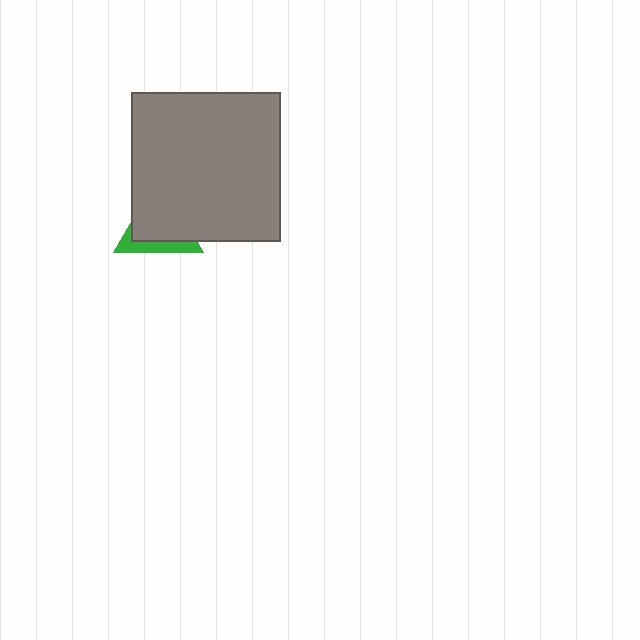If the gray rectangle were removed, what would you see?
You would see the complete green triangle.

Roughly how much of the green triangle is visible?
A small part of it is visible (roughly 31%).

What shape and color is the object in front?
The object in front is a gray rectangle.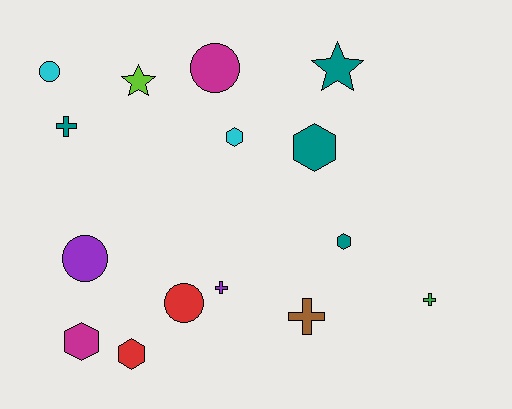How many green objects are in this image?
There is 1 green object.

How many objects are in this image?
There are 15 objects.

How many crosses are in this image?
There are 4 crosses.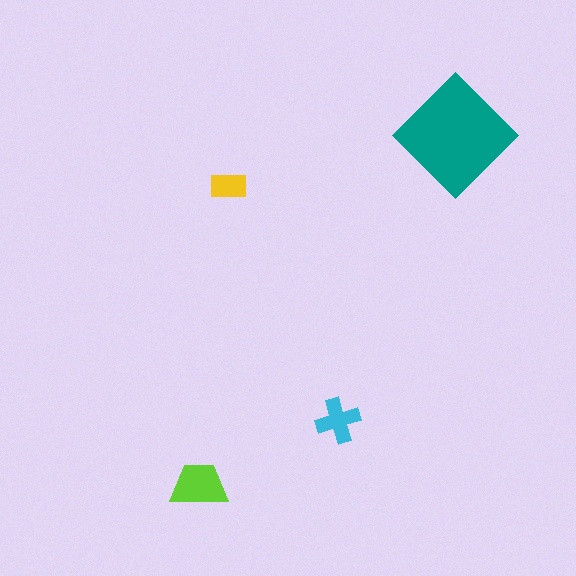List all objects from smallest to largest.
The yellow rectangle, the cyan cross, the lime trapezoid, the teal diamond.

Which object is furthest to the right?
The teal diamond is rightmost.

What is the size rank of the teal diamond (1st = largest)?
1st.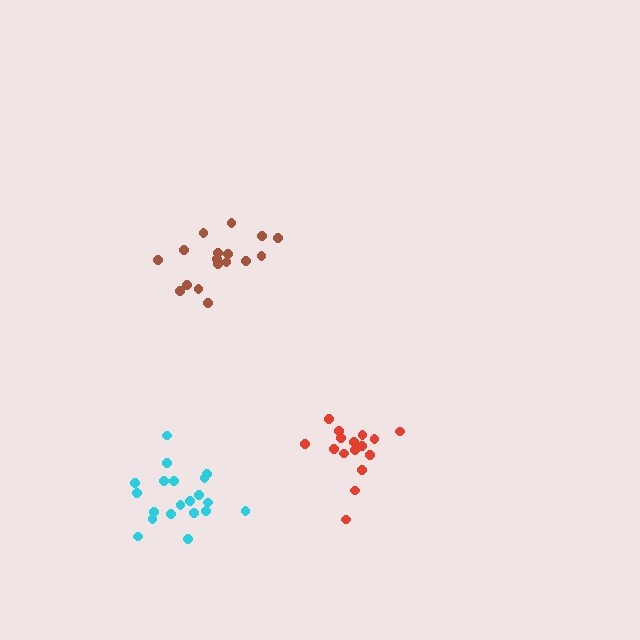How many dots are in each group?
Group 1: 17 dots, Group 2: 20 dots, Group 3: 16 dots (53 total).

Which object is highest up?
The brown cluster is topmost.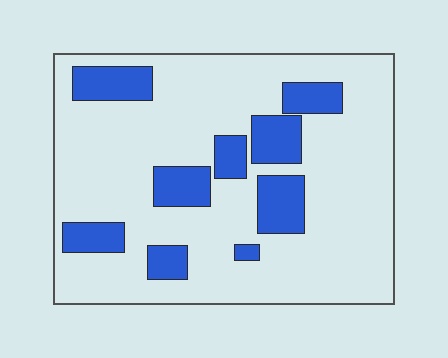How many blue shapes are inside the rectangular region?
9.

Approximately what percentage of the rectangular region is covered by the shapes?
Approximately 20%.